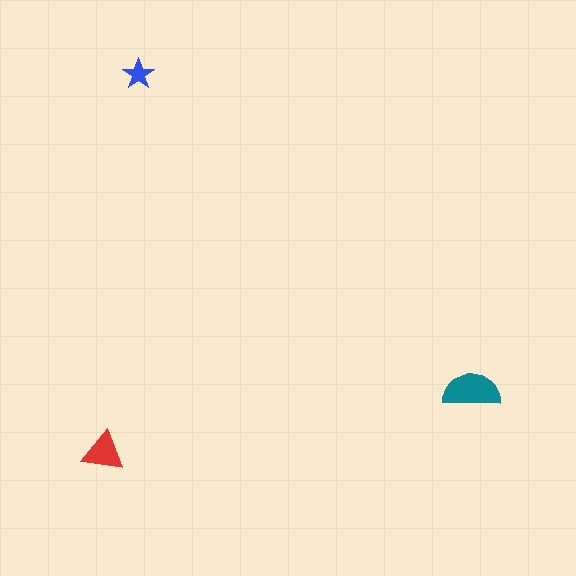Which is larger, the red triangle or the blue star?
The red triangle.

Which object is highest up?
The blue star is topmost.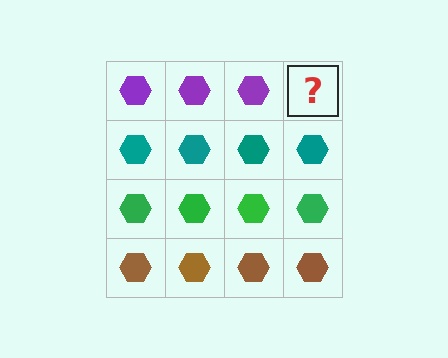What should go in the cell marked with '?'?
The missing cell should contain a purple hexagon.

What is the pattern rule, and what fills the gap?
The rule is that each row has a consistent color. The gap should be filled with a purple hexagon.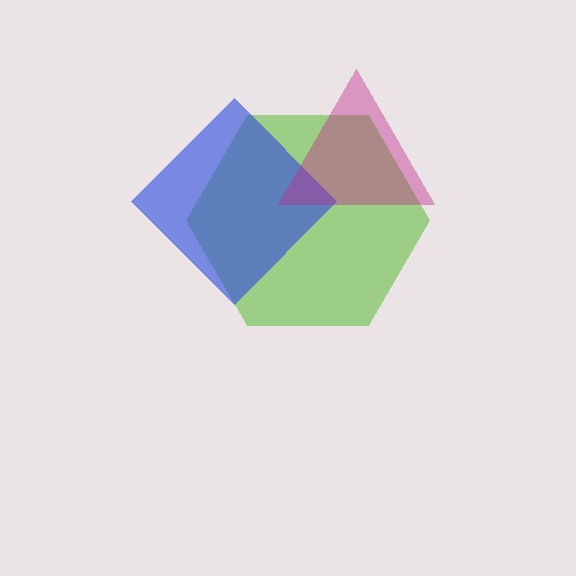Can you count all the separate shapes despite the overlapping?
Yes, there are 3 separate shapes.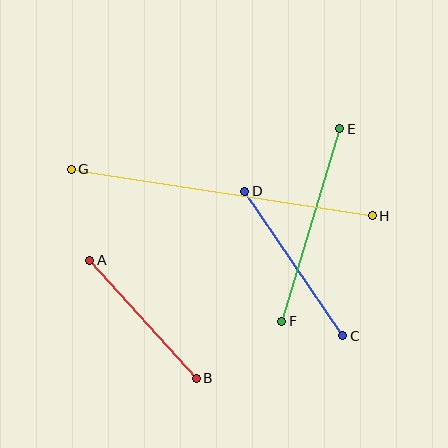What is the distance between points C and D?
The distance is approximately 174 pixels.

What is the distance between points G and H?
The distance is approximately 305 pixels.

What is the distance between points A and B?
The distance is approximately 159 pixels.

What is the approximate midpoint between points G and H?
The midpoint is at approximately (222, 192) pixels.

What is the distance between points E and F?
The distance is approximately 201 pixels.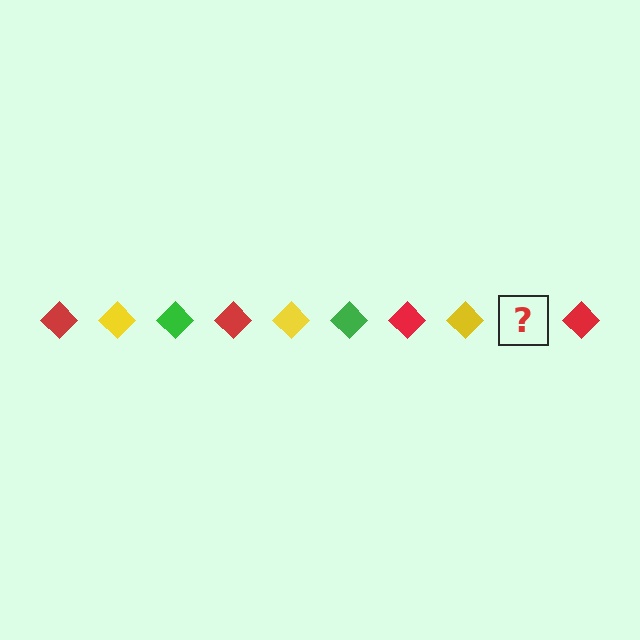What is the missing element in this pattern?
The missing element is a green diamond.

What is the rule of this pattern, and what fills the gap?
The rule is that the pattern cycles through red, yellow, green diamonds. The gap should be filled with a green diamond.